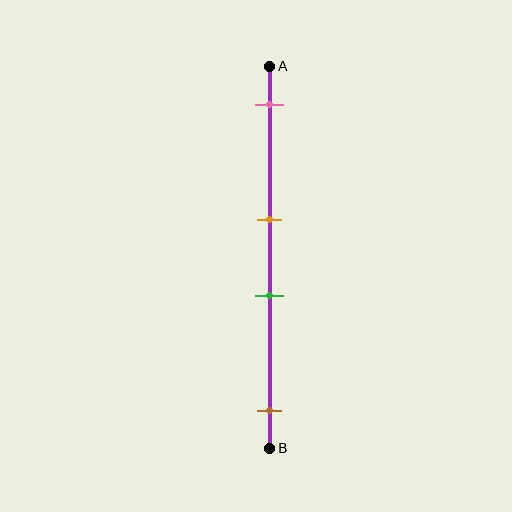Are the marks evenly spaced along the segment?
No, the marks are not evenly spaced.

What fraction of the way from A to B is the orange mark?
The orange mark is approximately 40% (0.4) of the way from A to B.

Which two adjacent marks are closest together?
The orange and green marks are the closest adjacent pair.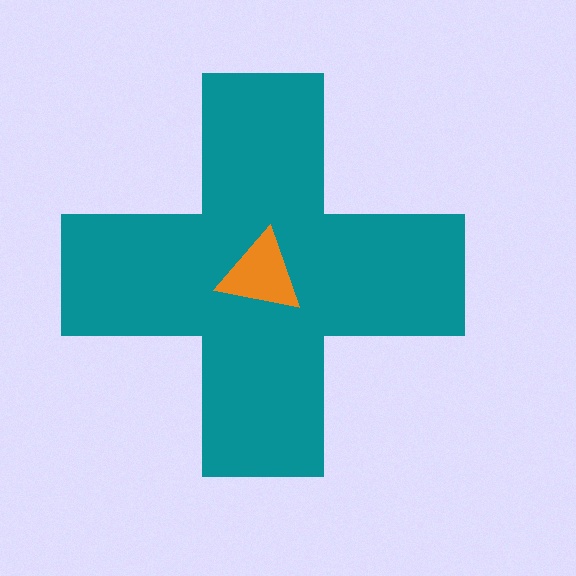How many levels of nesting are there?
2.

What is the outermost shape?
The teal cross.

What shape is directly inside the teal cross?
The orange triangle.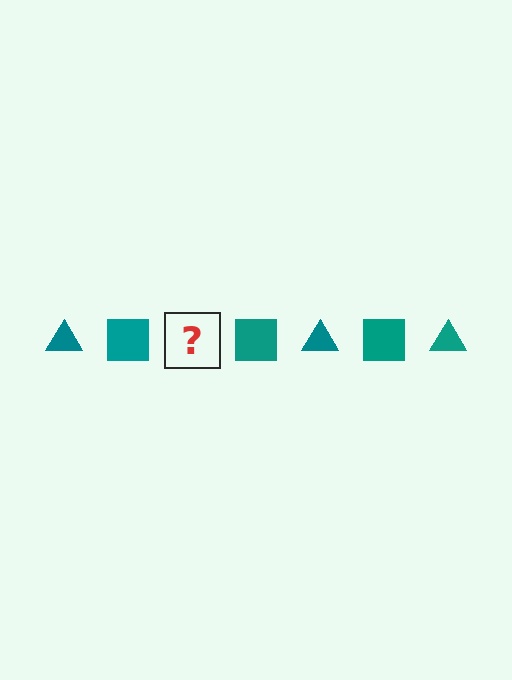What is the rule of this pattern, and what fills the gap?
The rule is that the pattern cycles through triangle, square shapes in teal. The gap should be filled with a teal triangle.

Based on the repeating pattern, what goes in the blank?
The blank should be a teal triangle.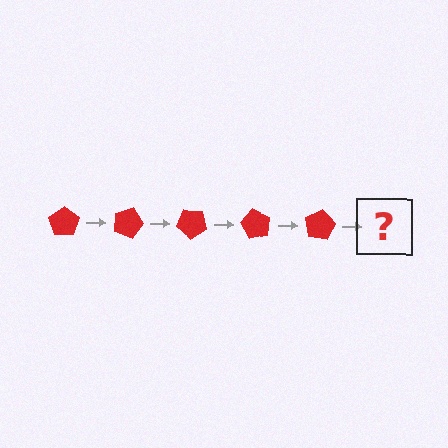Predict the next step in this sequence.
The next step is a red pentagon rotated 100 degrees.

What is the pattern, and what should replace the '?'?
The pattern is that the pentagon rotates 20 degrees each step. The '?' should be a red pentagon rotated 100 degrees.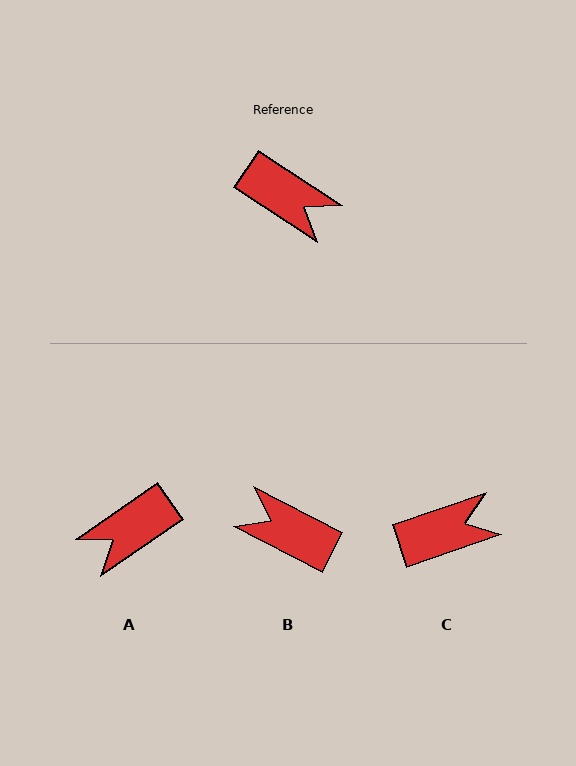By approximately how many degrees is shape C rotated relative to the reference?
Approximately 52 degrees counter-clockwise.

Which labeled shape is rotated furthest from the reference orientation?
B, about 174 degrees away.